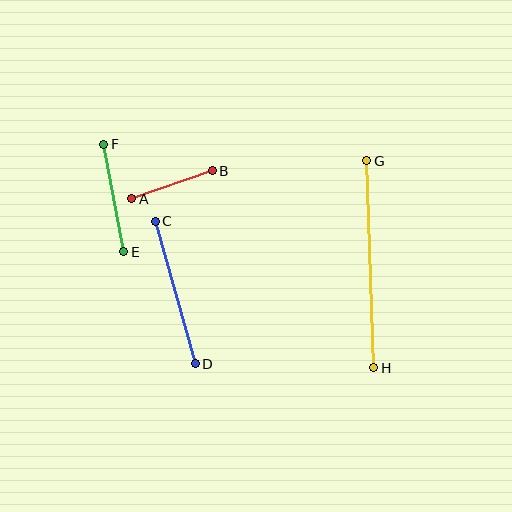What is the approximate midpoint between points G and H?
The midpoint is at approximately (370, 264) pixels.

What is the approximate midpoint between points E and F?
The midpoint is at approximately (114, 198) pixels.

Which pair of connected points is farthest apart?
Points G and H are farthest apart.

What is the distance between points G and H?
The distance is approximately 207 pixels.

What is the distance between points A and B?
The distance is approximately 85 pixels.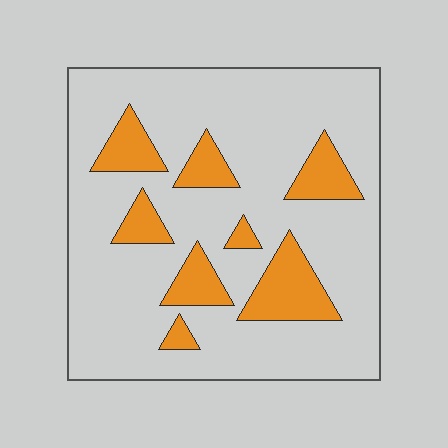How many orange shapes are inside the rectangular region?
8.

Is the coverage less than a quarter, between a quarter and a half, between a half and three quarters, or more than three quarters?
Less than a quarter.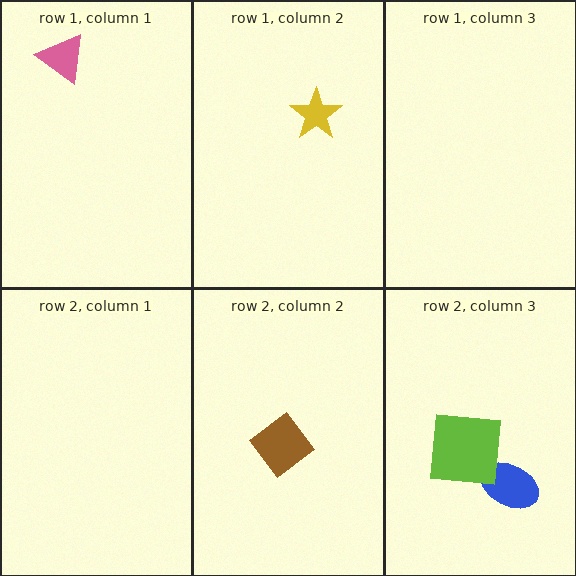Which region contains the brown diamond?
The row 2, column 2 region.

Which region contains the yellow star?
The row 1, column 2 region.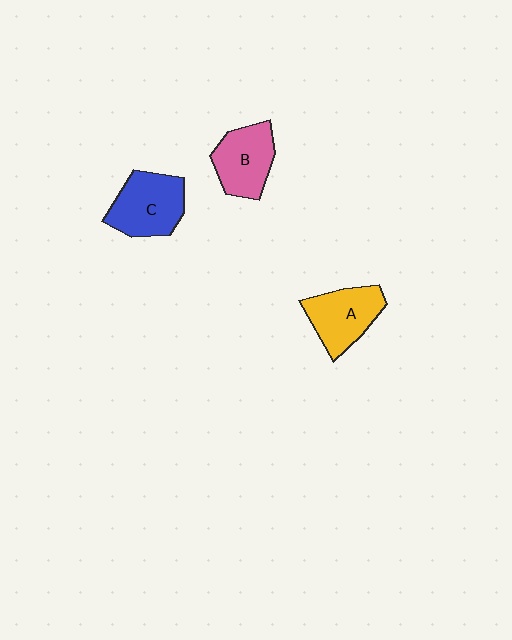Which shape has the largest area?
Shape C (blue).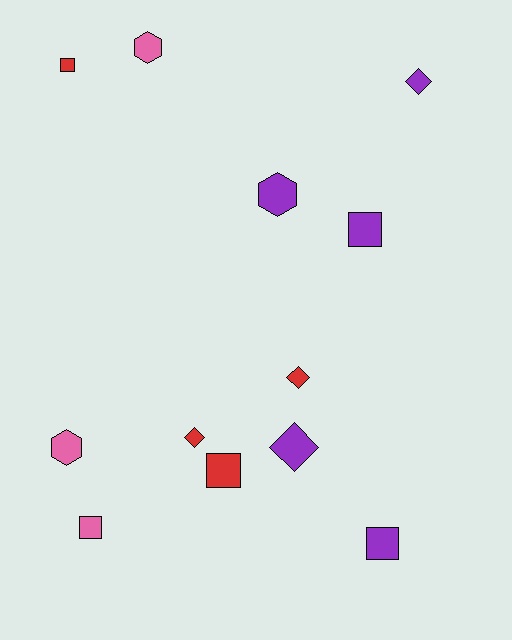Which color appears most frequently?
Purple, with 5 objects.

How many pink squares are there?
There is 1 pink square.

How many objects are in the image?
There are 12 objects.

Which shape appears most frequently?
Square, with 5 objects.